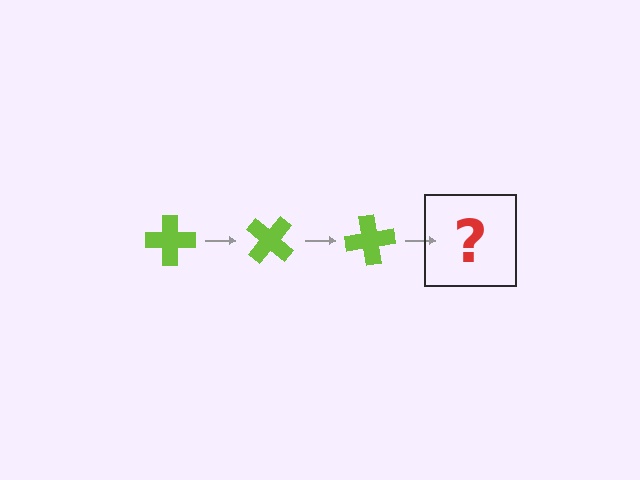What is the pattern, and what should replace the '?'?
The pattern is that the cross rotates 40 degrees each step. The '?' should be a lime cross rotated 120 degrees.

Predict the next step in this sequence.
The next step is a lime cross rotated 120 degrees.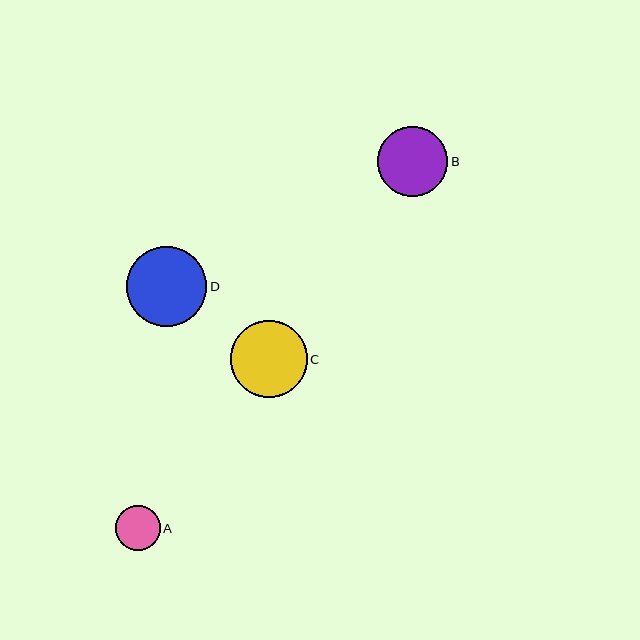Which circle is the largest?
Circle D is the largest with a size of approximately 80 pixels.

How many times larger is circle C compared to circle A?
Circle C is approximately 1.7 times the size of circle A.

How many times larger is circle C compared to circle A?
Circle C is approximately 1.7 times the size of circle A.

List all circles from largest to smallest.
From largest to smallest: D, C, B, A.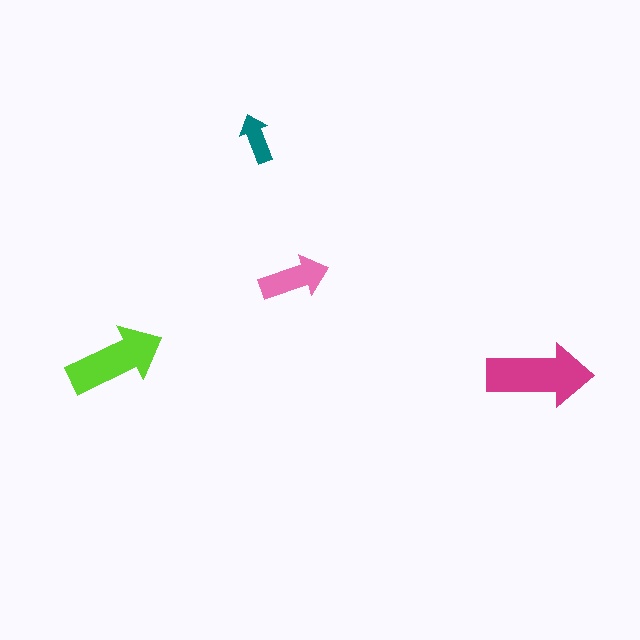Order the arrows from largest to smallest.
the magenta one, the lime one, the pink one, the teal one.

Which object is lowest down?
The magenta arrow is bottommost.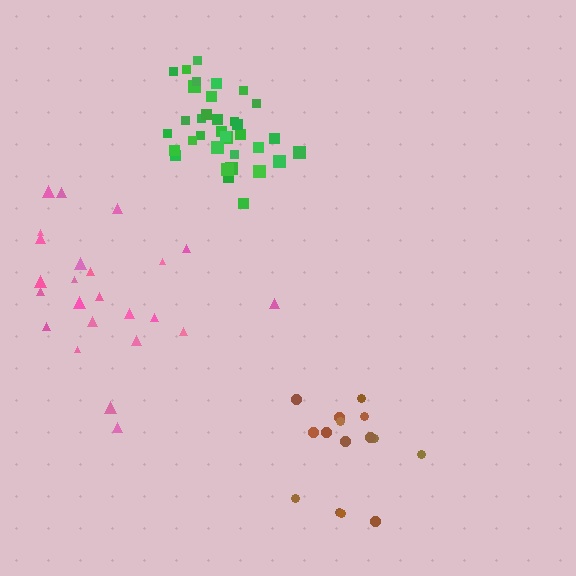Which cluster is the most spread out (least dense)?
Pink.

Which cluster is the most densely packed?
Green.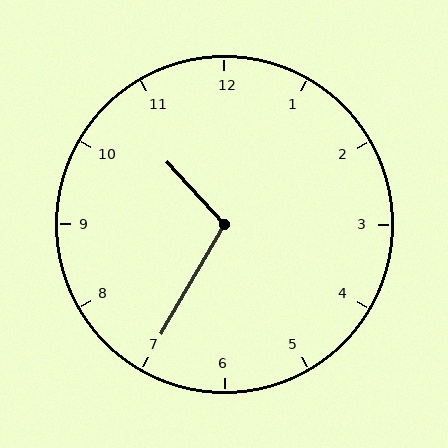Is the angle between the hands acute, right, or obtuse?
It is obtuse.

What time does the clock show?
10:35.